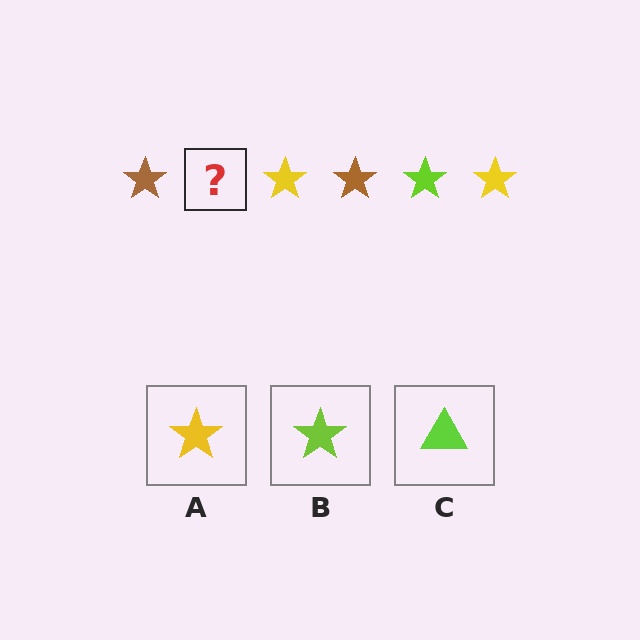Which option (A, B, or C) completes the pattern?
B.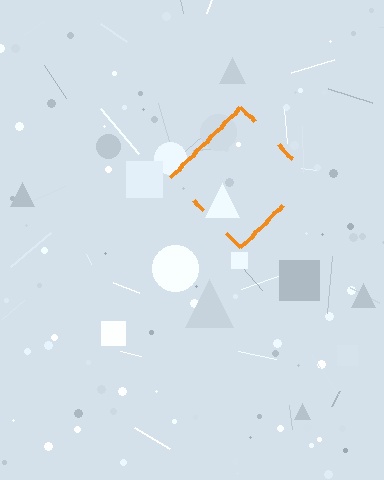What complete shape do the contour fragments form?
The contour fragments form a diamond.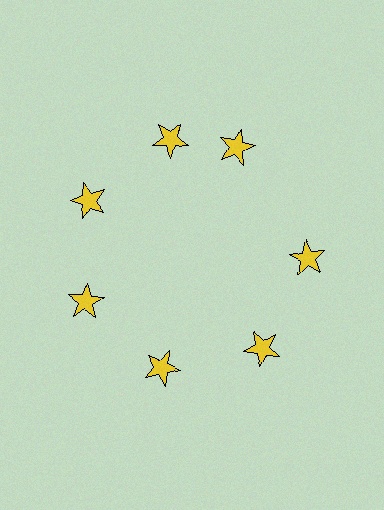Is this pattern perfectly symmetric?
No. The 7 yellow stars are arranged in a ring, but one element near the 1 o'clock position is rotated out of alignment along the ring, breaking the 7-fold rotational symmetry.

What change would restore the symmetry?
The symmetry would be restored by rotating it back into even spacing with its neighbors so that all 7 stars sit at equal angles and equal distance from the center.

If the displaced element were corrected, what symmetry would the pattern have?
It would have 7-fold rotational symmetry — the pattern would map onto itself every 51 degrees.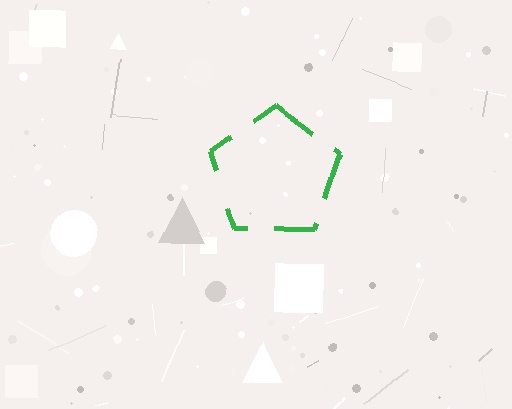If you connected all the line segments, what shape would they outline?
They would outline a pentagon.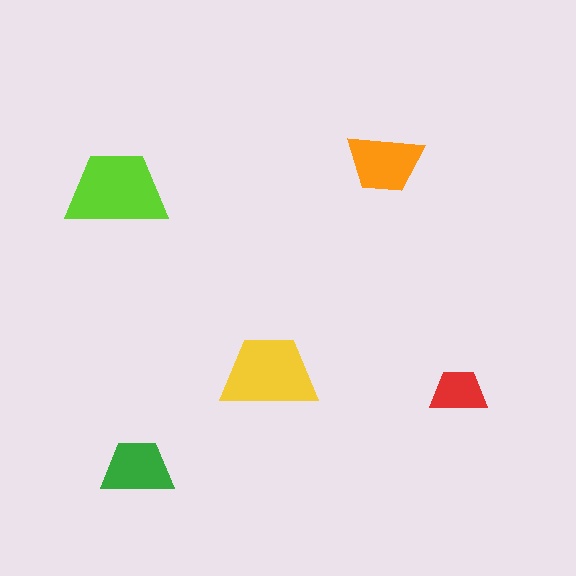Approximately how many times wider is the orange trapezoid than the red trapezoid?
About 1.5 times wider.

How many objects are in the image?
There are 5 objects in the image.